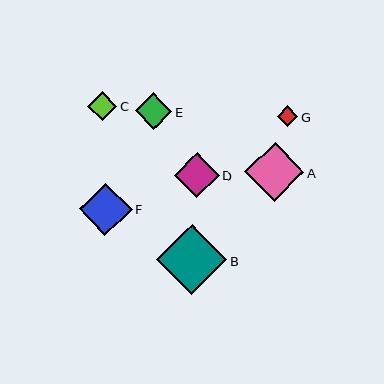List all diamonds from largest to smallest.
From largest to smallest: B, A, F, D, E, C, G.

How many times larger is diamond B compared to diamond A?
Diamond B is approximately 1.2 times the size of diamond A.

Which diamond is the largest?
Diamond B is the largest with a size of approximately 70 pixels.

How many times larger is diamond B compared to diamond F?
Diamond B is approximately 1.3 times the size of diamond F.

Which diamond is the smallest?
Diamond G is the smallest with a size of approximately 20 pixels.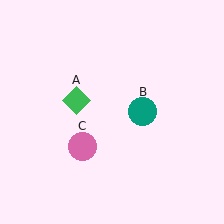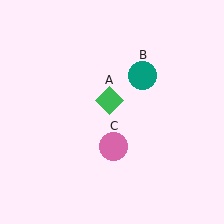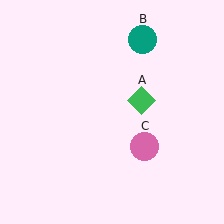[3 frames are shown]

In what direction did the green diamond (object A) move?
The green diamond (object A) moved right.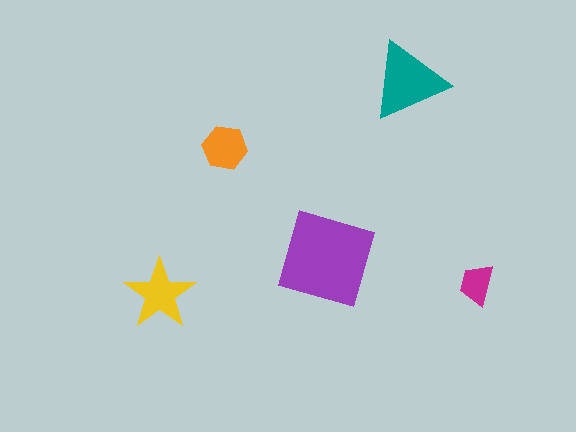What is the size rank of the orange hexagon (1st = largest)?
4th.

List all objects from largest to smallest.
The purple square, the teal triangle, the yellow star, the orange hexagon, the magenta trapezoid.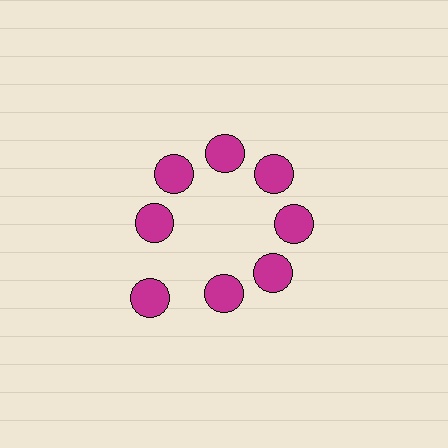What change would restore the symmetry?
The symmetry would be restored by moving it inward, back onto the ring so that all 8 circles sit at equal angles and equal distance from the center.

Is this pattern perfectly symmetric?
No. The 8 magenta circles are arranged in a ring, but one element near the 8 o'clock position is pushed outward from the center, breaking the 8-fold rotational symmetry.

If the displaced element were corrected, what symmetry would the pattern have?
It would have 8-fold rotational symmetry — the pattern would map onto itself every 45 degrees.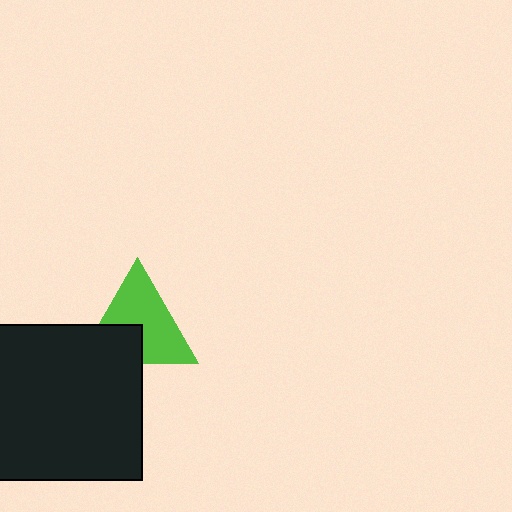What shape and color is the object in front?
The object in front is a black square.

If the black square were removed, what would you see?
You would see the complete lime triangle.